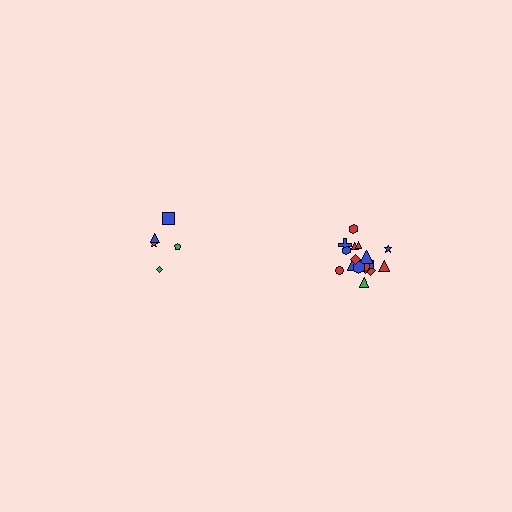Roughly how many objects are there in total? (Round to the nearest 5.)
Roughly 25 objects in total.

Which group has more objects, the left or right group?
The right group.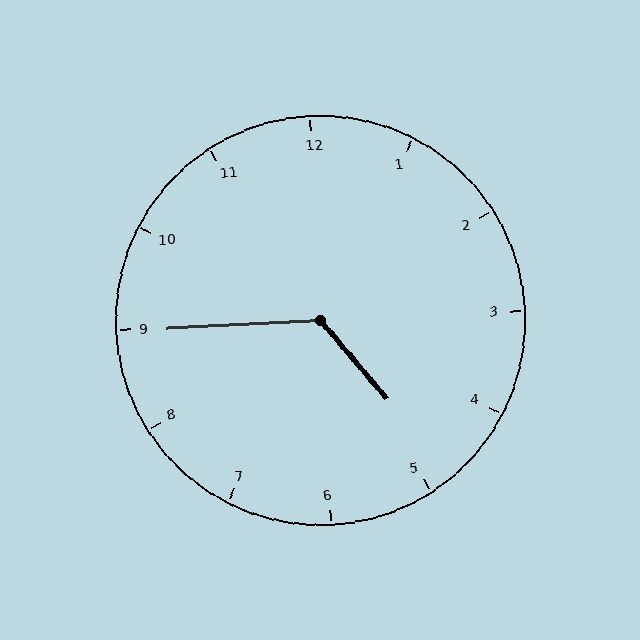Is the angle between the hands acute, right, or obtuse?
It is obtuse.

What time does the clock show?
4:45.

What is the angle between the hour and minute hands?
Approximately 128 degrees.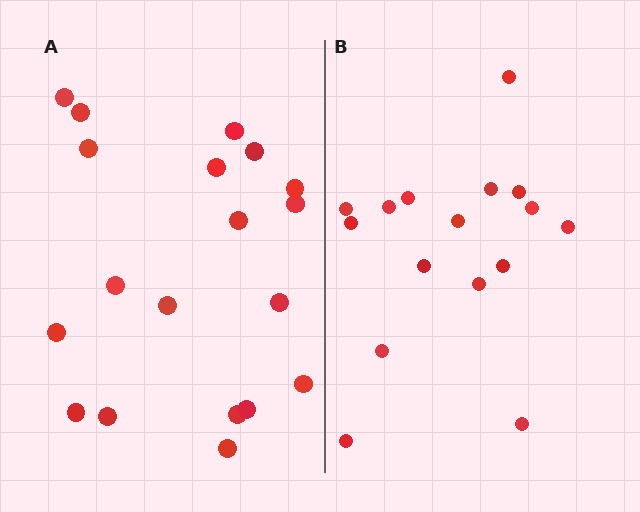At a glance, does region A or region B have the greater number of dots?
Region A (the left region) has more dots.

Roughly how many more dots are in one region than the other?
Region A has just a few more — roughly 2 or 3 more dots than region B.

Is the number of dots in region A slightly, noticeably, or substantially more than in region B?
Region A has only slightly more — the two regions are fairly close. The ratio is roughly 1.2 to 1.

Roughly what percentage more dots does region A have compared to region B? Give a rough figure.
About 20% more.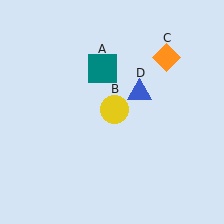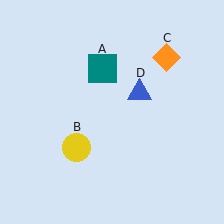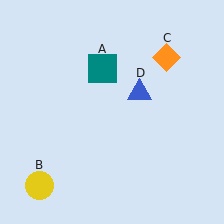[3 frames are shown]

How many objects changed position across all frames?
1 object changed position: yellow circle (object B).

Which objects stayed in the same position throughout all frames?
Teal square (object A) and orange diamond (object C) and blue triangle (object D) remained stationary.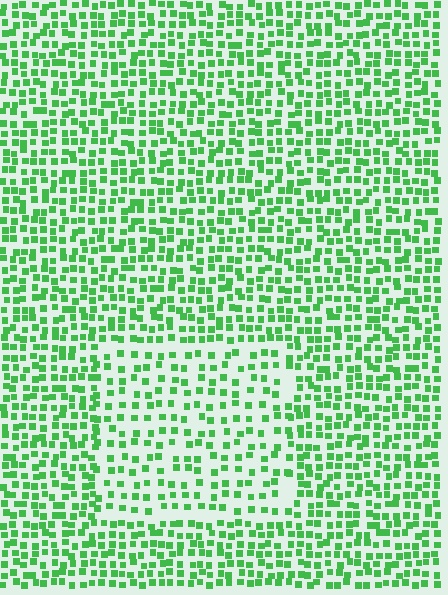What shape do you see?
I see a rectangle.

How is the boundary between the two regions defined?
The boundary is defined by a change in element density (approximately 1.7x ratio). All elements are the same color, size, and shape.